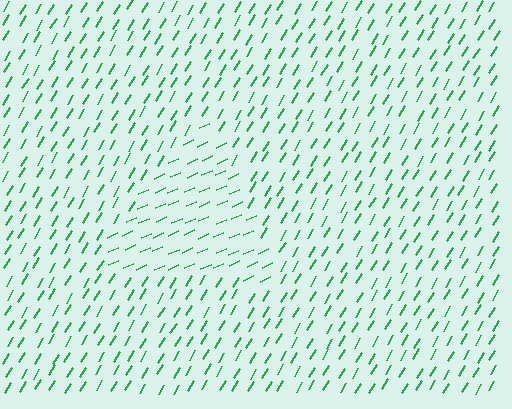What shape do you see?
I see a triangle.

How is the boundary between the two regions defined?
The boundary is defined purely by a change in line orientation (approximately 35 degrees difference). All lines are the same color and thickness.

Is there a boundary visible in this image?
Yes, there is a texture boundary formed by a change in line orientation.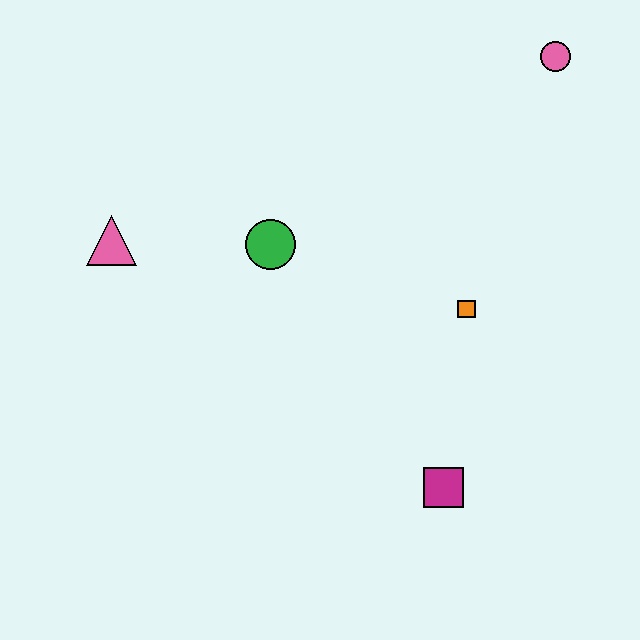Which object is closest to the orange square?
The magenta square is closest to the orange square.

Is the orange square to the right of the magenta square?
Yes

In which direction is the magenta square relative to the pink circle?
The magenta square is below the pink circle.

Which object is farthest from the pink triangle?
The pink circle is farthest from the pink triangle.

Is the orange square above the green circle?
No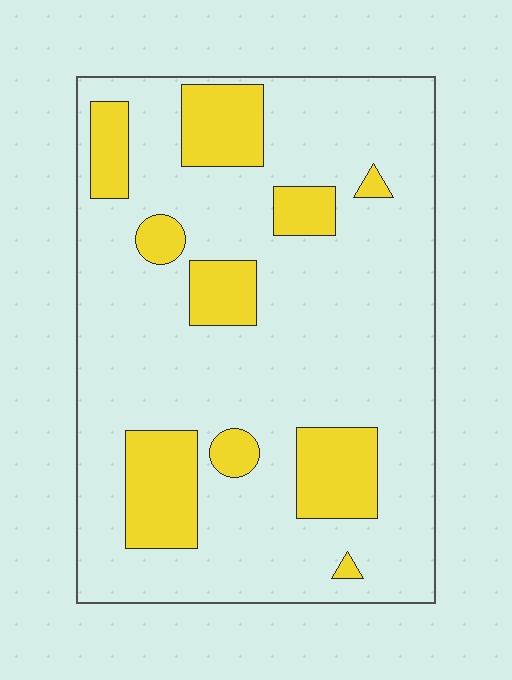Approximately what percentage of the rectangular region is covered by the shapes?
Approximately 20%.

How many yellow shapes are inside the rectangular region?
10.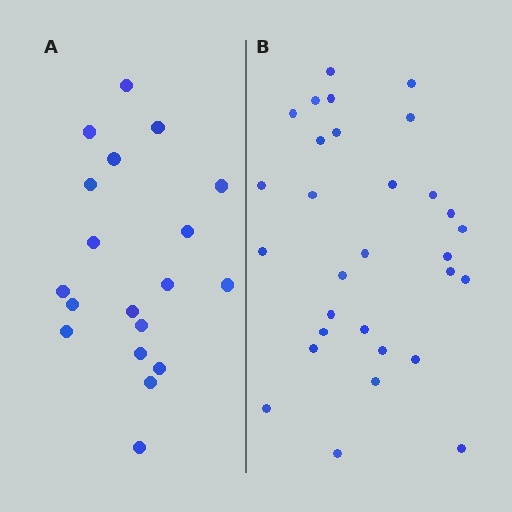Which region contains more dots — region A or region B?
Region B (the right region) has more dots.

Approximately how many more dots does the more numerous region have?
Region B has roughly 12 or so more dots than region A.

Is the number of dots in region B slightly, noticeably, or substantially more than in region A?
Region B has substantially more. The ratio is roughly 1.6 to 1.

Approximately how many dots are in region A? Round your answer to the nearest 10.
About 20 dots. (The exact count is 19, which rounds to 20.)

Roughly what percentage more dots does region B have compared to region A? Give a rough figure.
About 60% more.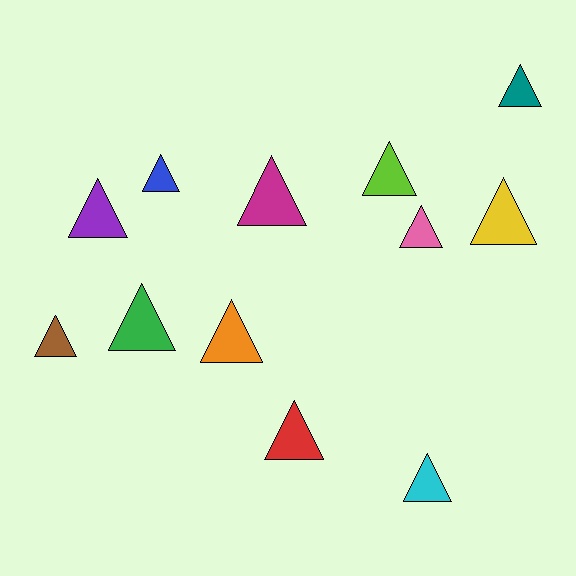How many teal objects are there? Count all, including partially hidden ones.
There is 1 teal object.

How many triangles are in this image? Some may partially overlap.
There are 12 triangles.